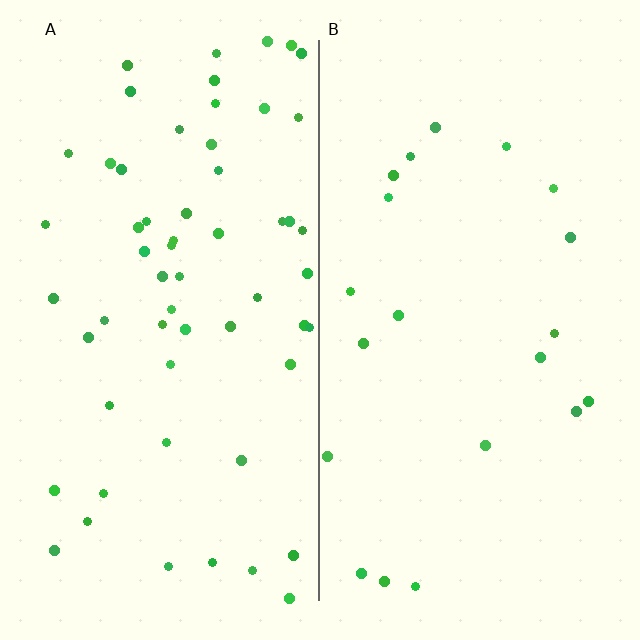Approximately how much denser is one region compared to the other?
Approximately 2.9× — region A over region B.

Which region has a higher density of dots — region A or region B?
A (the left).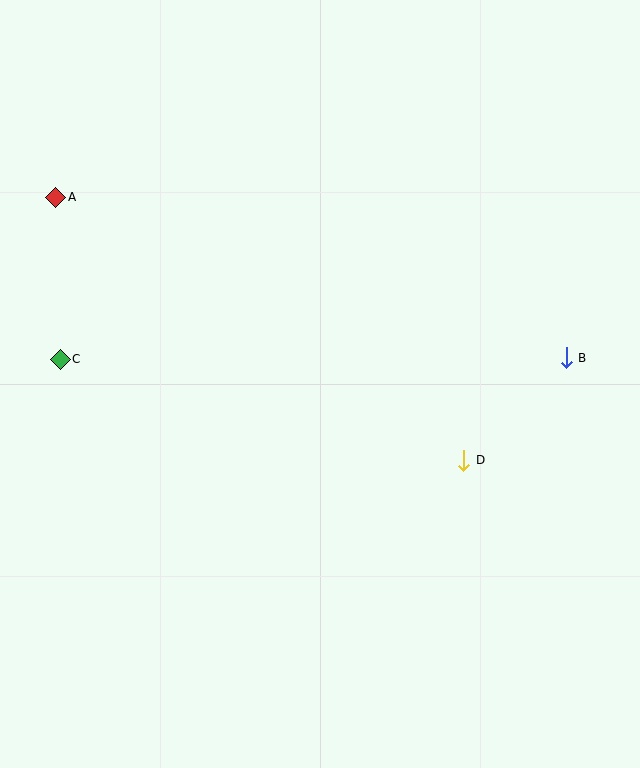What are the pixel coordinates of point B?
Point B is at (566, 358).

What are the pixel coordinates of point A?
Point A is at (56, 197).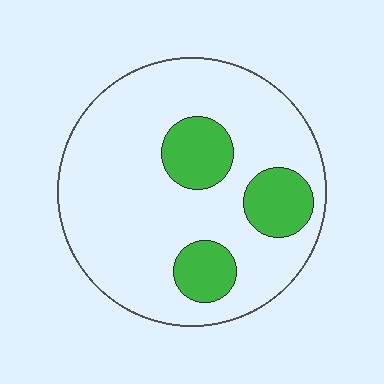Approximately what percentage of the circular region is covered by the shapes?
Approximately 20%.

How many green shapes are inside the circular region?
3.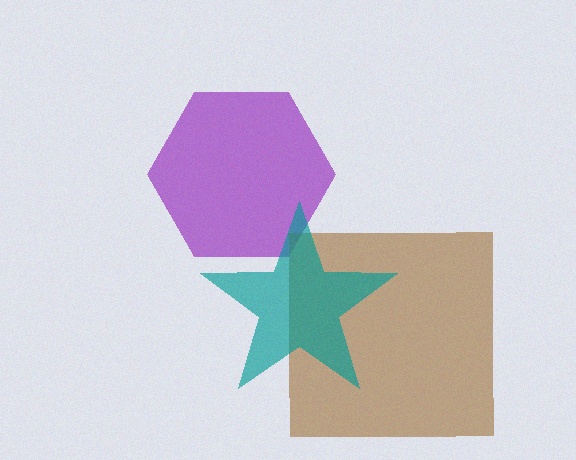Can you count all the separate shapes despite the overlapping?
Yes, there are 3 separate shapes.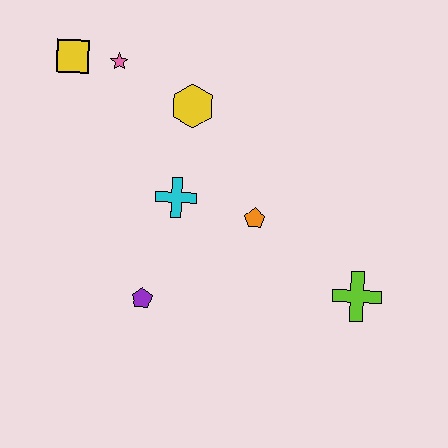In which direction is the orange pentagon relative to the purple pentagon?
The orange pentagon is to the right of the purple pentagon.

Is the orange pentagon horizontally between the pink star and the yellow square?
No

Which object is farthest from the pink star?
The lime cross is farthest from the pink star.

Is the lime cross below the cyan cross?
Yes